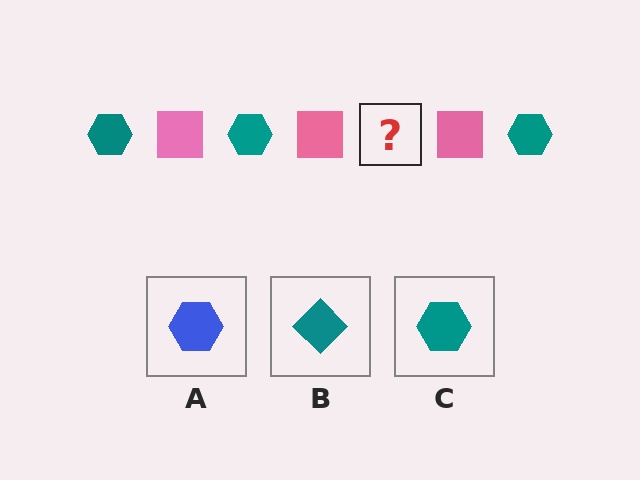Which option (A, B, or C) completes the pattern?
C.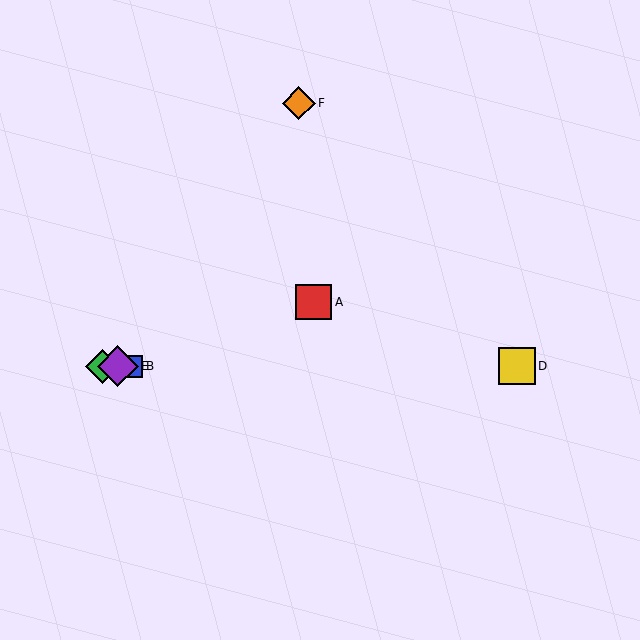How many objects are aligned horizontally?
4 objects (B, C, D, E) are aligned horizontally.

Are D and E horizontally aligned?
Yes, both are at y≈366.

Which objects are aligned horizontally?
Objects B, C, D, E are aligned horizontally.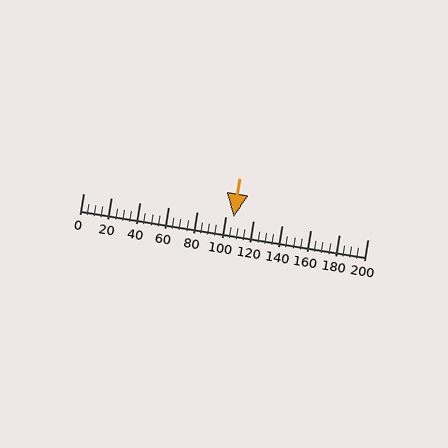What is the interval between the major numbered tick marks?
The major tick marks are spaced 20 units apart.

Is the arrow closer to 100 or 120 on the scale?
The arrow is closer to 100.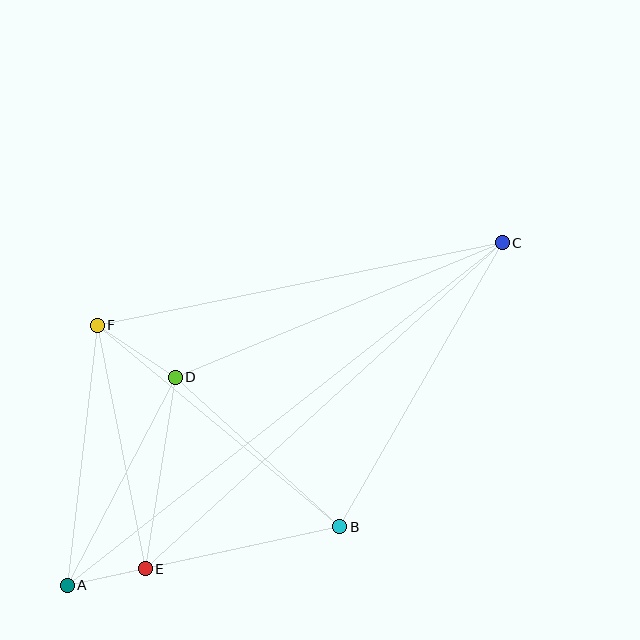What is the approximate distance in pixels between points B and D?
The distance between B and D is approximately 222 pixels.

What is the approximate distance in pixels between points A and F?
The distance between A and F is approximately 262 pixels.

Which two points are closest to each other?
Points A and E are closest to each other.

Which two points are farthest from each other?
Points A and C are farthest from each other.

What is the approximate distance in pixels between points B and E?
The distance between B and E is approximately 199 pixels.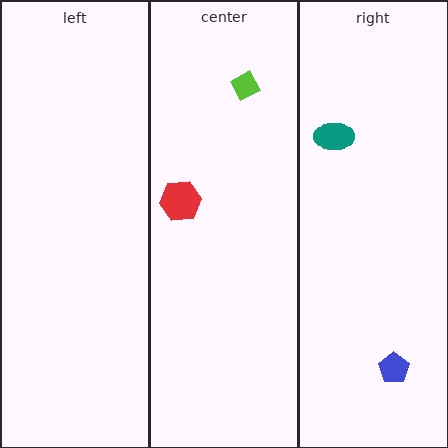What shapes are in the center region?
The red hexagon, the lime diamond.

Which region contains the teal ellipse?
The right region.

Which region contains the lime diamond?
The center region.